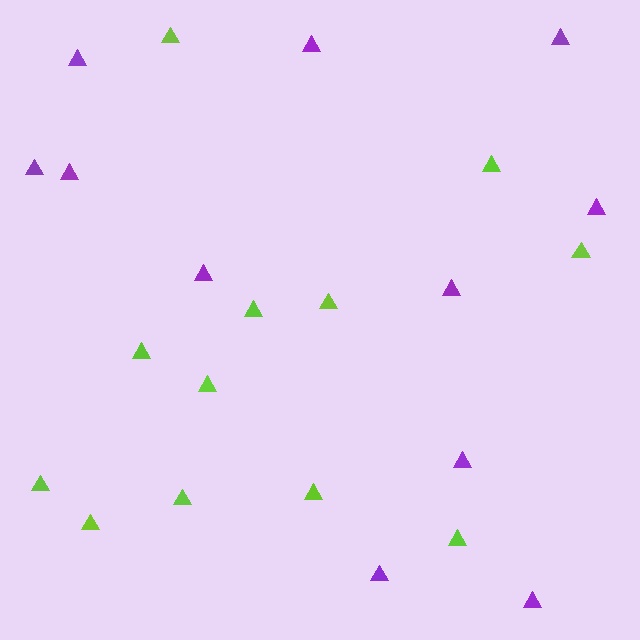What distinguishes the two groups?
There are 2 groups: one group of lime triangles (12) and one group of purple triangles (11).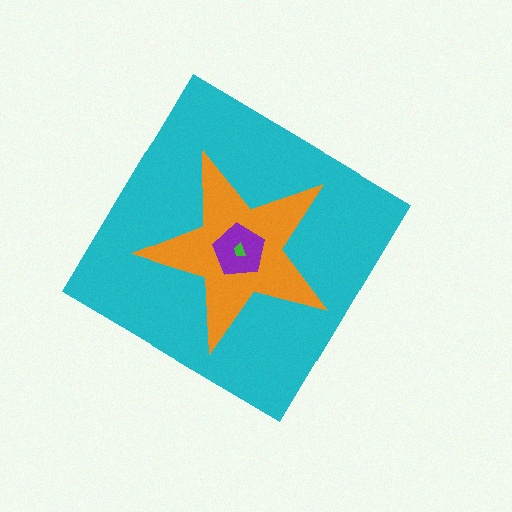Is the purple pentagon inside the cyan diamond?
Yes.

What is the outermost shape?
The cyan diamond.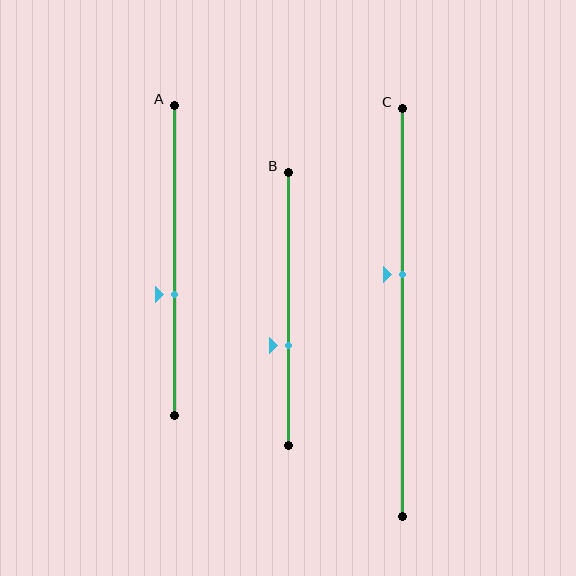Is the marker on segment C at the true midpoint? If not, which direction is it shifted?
No, the marker on segment C is shifted upward by about 9% of the segment length.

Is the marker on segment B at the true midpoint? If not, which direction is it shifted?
No, the marker on segment B is shifted downward by about 13% of the segment length.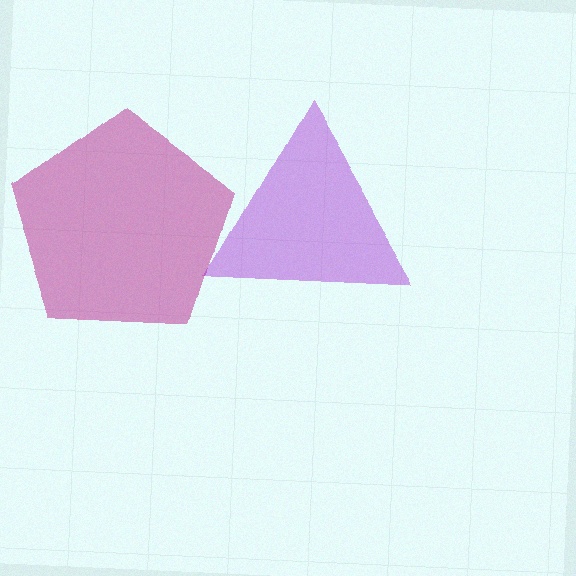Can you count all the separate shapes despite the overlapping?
Yes, there are 2 separate shapes.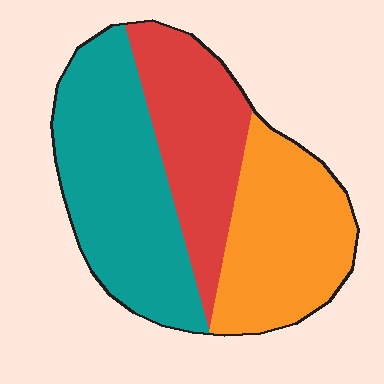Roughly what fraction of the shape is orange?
Orange covers about 30% of the shape.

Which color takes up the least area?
Red, at roughly 30%.